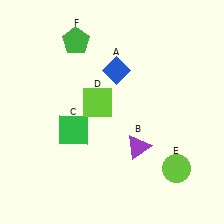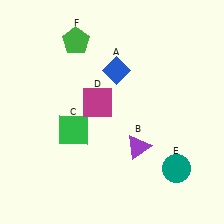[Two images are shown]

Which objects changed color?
D changed from lime to magenta. E changed from lime to teal.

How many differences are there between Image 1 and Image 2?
There are 2 differences between the two images.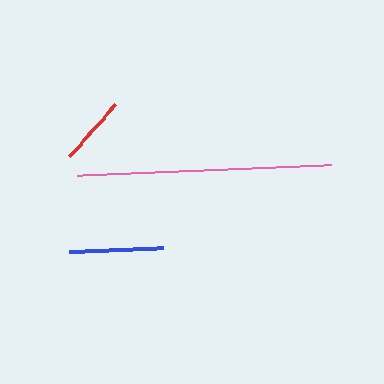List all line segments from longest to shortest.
From longest to shortest: pink, blue, red.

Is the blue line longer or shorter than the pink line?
The pink line is longer than the blue line.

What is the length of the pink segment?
The pink segment is approximately 254 pixels long.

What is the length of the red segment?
The red segment is approximately 69 pixels long.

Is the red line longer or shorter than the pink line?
The pink line is longer than the red line.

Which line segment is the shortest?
The red line is the shortest at approximately 69 pixels.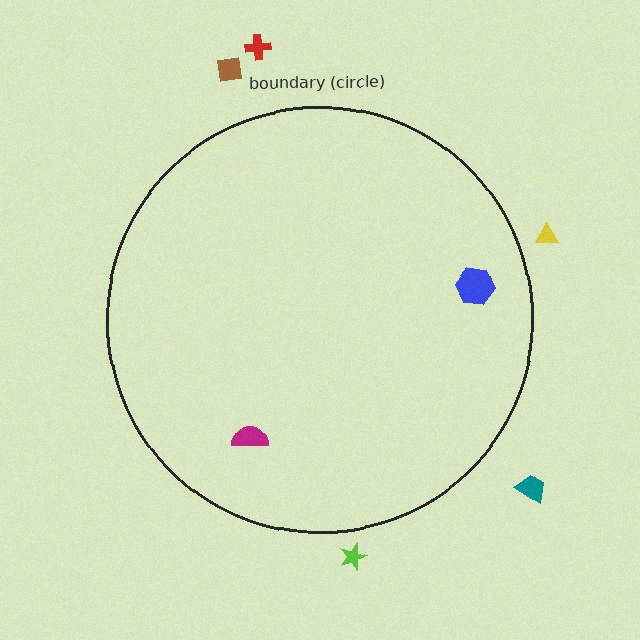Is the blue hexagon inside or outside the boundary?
Inside.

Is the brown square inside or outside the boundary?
Outside.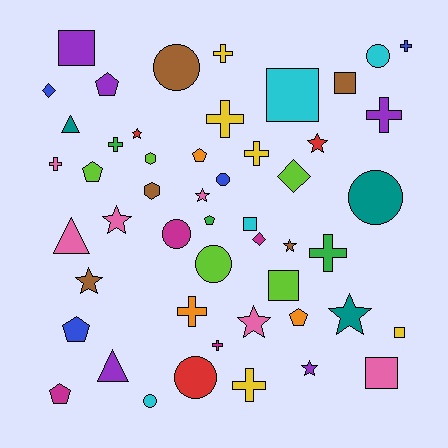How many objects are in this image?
There are 50 objects.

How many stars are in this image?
There are 9 stars.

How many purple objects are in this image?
There are 5 purple objects.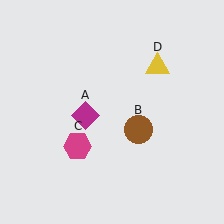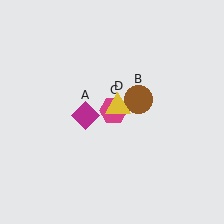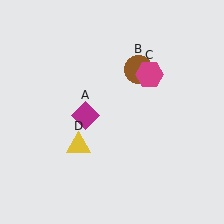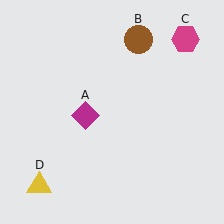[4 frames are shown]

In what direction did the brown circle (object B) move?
The brown circle (object B) moved up.